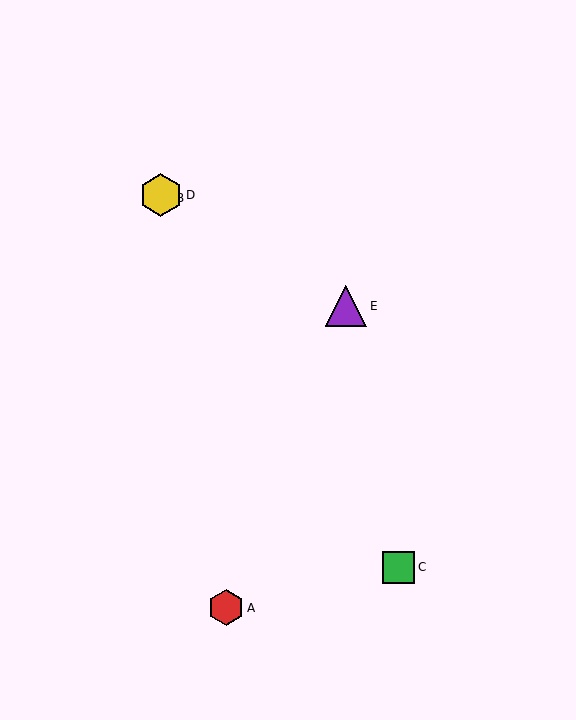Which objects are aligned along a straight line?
Objects B, C, D are aligned along a straight line.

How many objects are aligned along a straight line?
3 objects (B, C, D) are aligned along a straight line.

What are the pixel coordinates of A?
Object A is at (226, 608).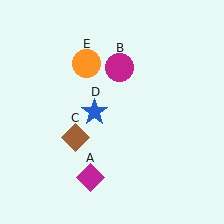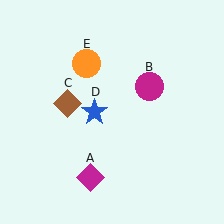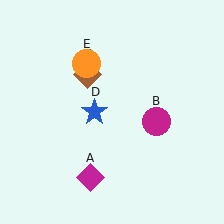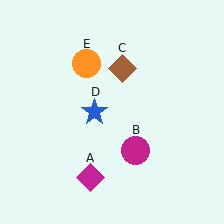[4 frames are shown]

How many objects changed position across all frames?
2 objects changed position: magenta circle (object B), brown diamond (object C).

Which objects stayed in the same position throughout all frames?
Magenta diamond (object A) and blue star (object D) and orange circle (object E) remained stationary.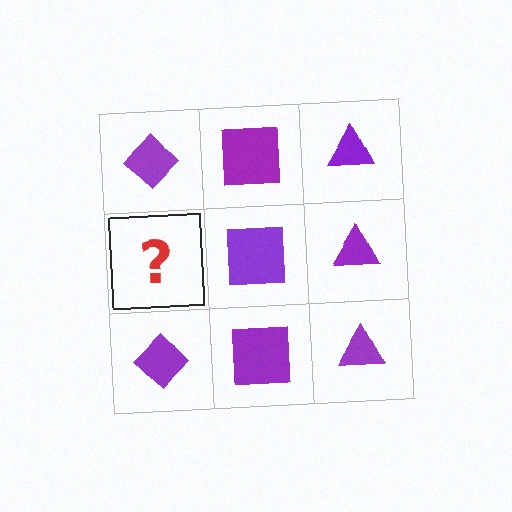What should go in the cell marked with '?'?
The missing cell should contain a purple diamond.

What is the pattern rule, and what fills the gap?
The rule is that each column has a consistent shape. The gap should be filled with a purple diamond.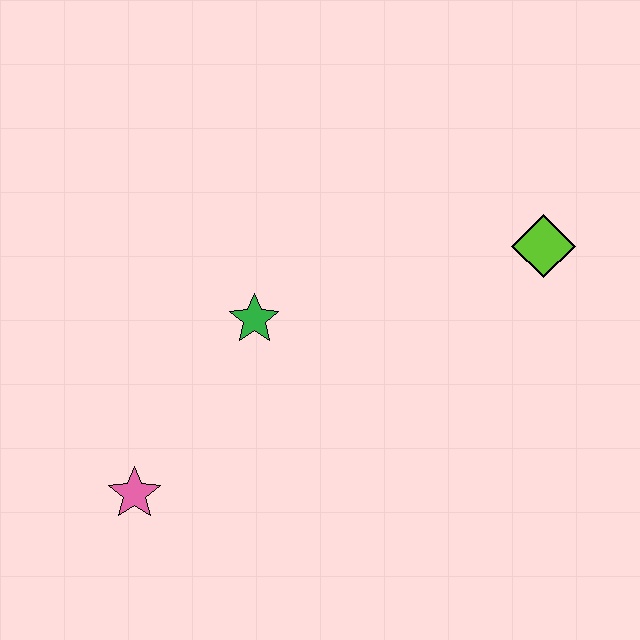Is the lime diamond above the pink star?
Yes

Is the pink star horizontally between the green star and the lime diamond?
No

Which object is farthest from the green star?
The lime diamond is farthest from the green star.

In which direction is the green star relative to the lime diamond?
The green star is to the left of the lime diamond.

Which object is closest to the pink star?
The green star is closest to the pink star.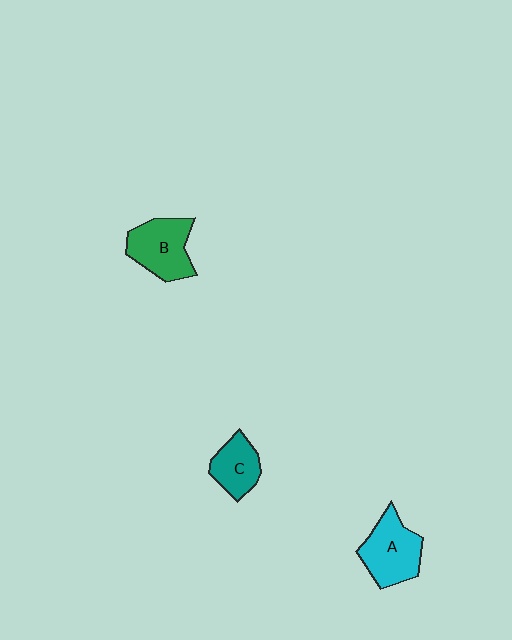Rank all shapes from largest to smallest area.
From largest to smallest: A (cyan), B (green), C (teal).